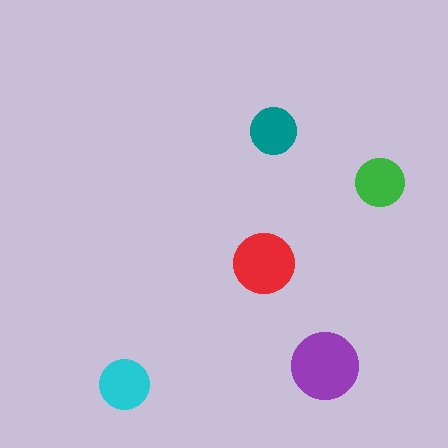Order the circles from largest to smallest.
the purple one, the red one, the cyan one, the green one, the teal one.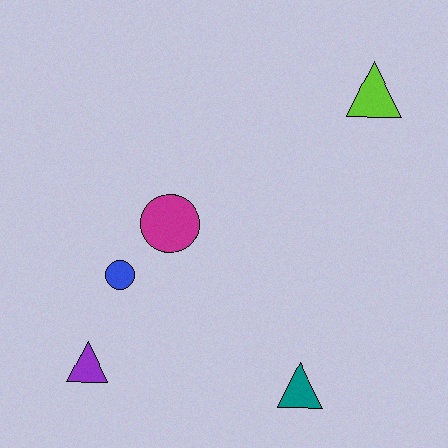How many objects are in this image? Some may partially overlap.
There are 5 objects.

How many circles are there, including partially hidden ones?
There are 2 circles.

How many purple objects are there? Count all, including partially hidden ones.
There is 1 purple object.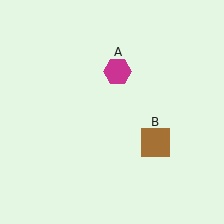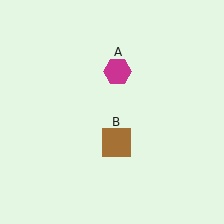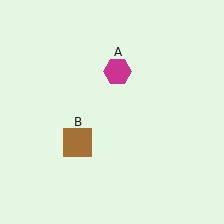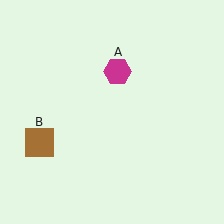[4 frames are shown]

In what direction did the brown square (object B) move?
The brown square (object B) moved left.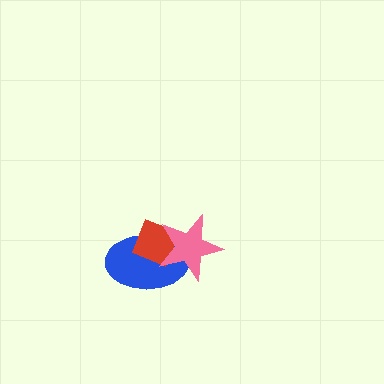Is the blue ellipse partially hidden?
Yes, it is partially covered by another shape.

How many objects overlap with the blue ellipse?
2 objects overlap with the blue ellipse.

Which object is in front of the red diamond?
The pink star is in front of the red diamond.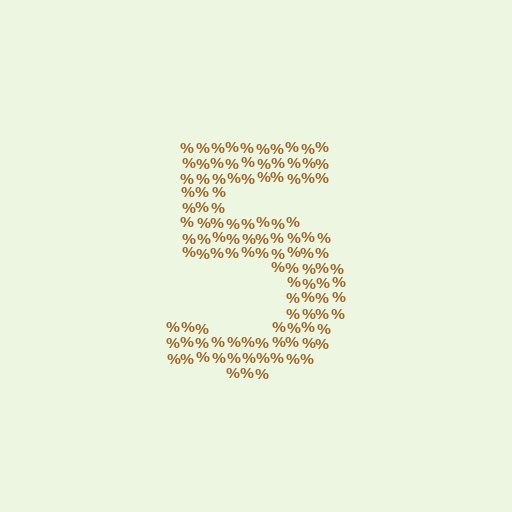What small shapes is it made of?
It is made of small percent signs.